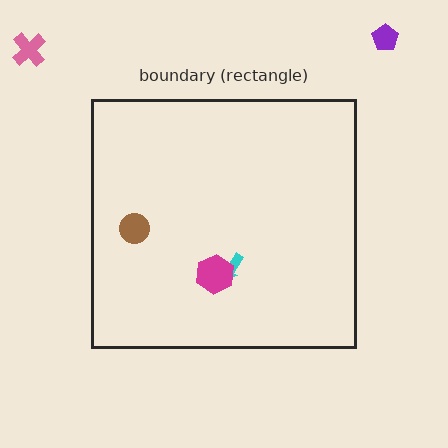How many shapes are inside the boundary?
3 inside, 2 outside.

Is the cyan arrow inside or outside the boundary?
Inside.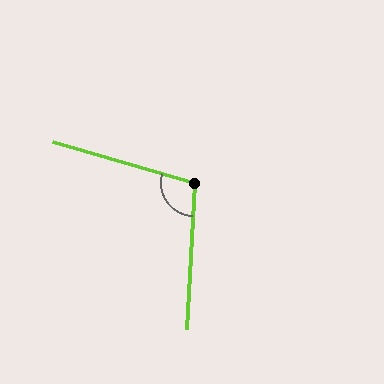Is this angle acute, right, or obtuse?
It is obtuse.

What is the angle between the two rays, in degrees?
Approximately 103 degrees.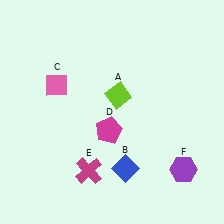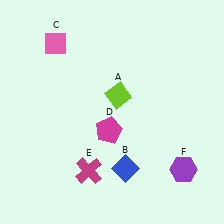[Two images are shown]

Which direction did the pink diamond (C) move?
The pink diamond (C) moved up.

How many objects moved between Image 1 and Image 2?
1 object moved between the two images.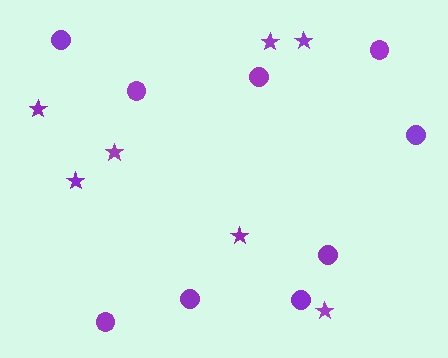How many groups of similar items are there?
There are 2 groups: one group of stars (7) and one group of circles (9).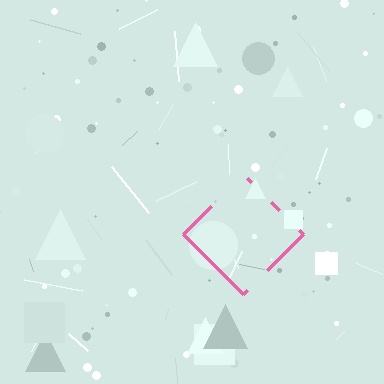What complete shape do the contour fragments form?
The contour fragments form a diamond.